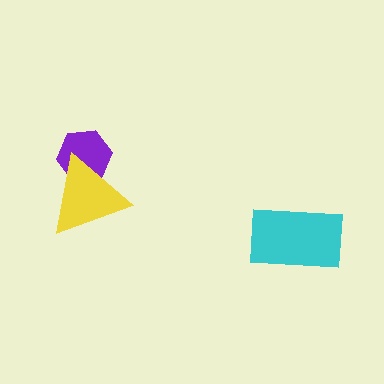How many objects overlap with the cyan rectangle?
0 objects overlap with the cyan rectangle.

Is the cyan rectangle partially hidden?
No, no other shape covers it.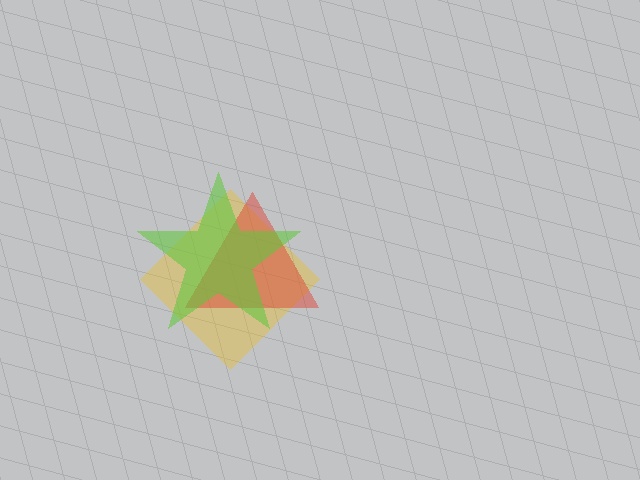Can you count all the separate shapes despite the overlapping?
Yes, there are 3 separate shapes.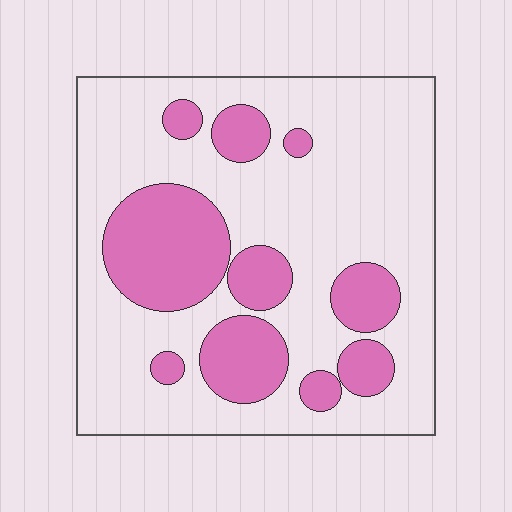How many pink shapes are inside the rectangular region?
10.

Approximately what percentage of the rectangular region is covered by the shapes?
Approximately 30%.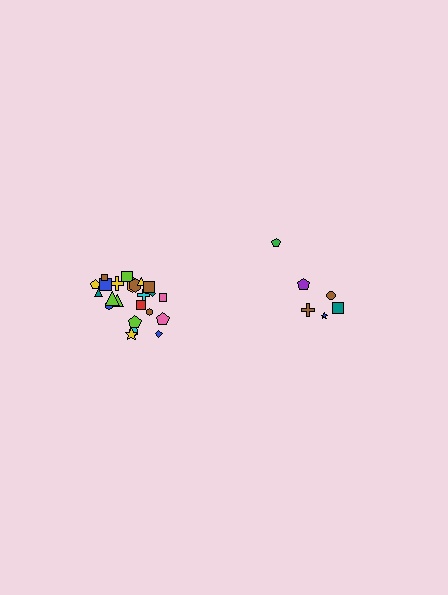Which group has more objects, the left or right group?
The left group.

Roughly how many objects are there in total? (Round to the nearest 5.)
Roughly 30 objects in total.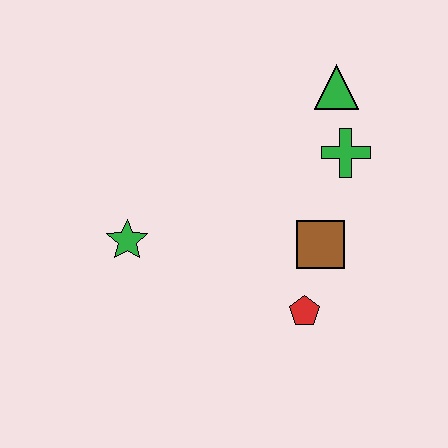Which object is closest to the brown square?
The red pentagon is closest to the brown square.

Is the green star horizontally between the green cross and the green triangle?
No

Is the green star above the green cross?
No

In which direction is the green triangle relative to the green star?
The green triangle is to the right of the green star.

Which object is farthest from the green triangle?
The green star is farthest from the green triangle.